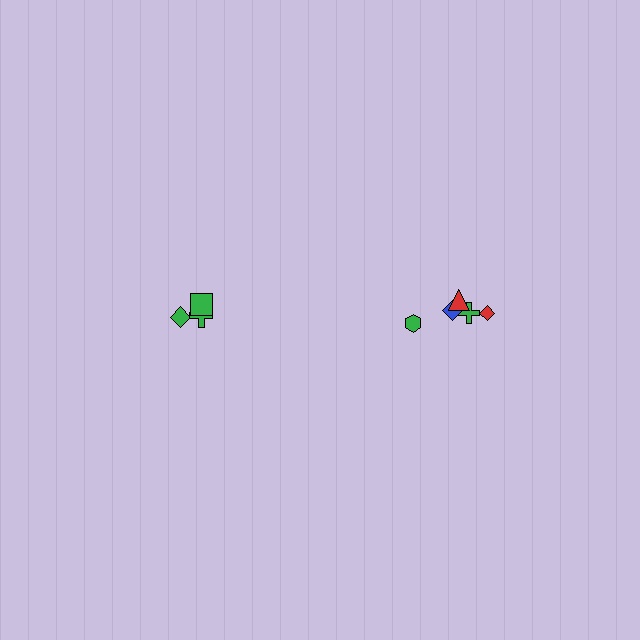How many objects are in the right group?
There are 5 objects.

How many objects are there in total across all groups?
There are 8 objects.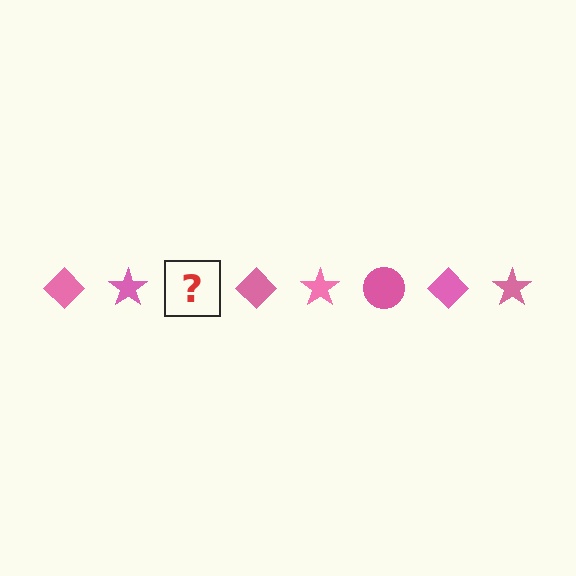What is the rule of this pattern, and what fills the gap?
The rule is that the pattern cycles through diamond, star, circle shapes in pink. The gap should be filled with a pink circle.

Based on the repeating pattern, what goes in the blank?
The blank should be a pink circle.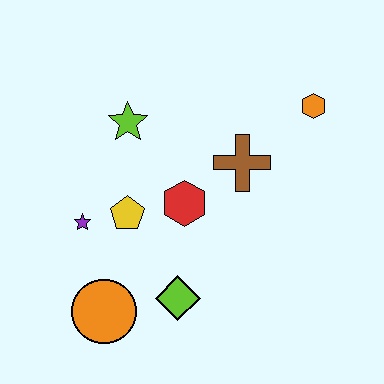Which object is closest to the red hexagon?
The yellow pentagon is closest to the red hexagon.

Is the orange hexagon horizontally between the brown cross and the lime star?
No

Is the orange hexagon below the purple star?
No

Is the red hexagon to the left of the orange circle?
No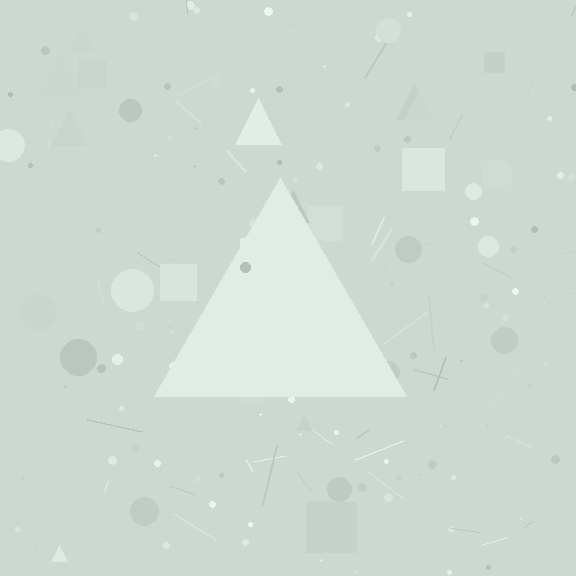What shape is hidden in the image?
A triangle is hidden in the image.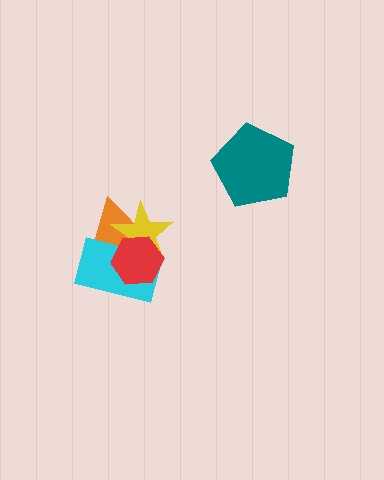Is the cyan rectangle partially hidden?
Yes, it is partially covered by another shape.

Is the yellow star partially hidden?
Yes, it is partially covered by another shape.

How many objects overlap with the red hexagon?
3 objects overlap with the red hexagon.